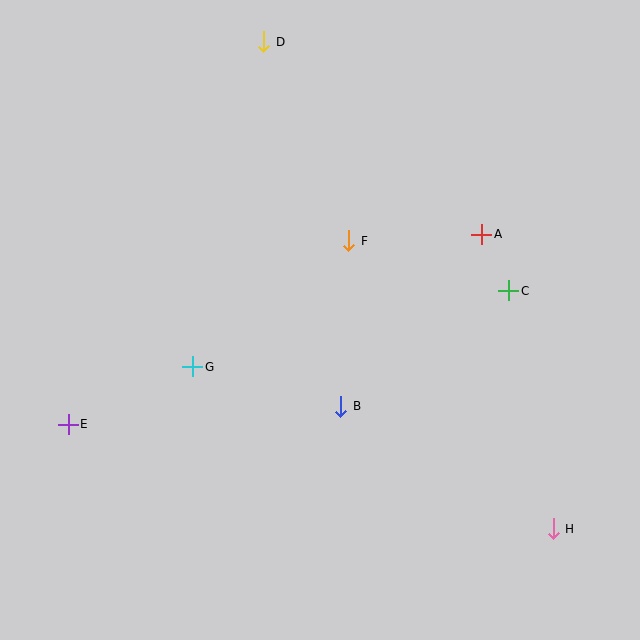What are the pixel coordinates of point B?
Point B is at (341, 406).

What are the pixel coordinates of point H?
Point H is at (553, 529).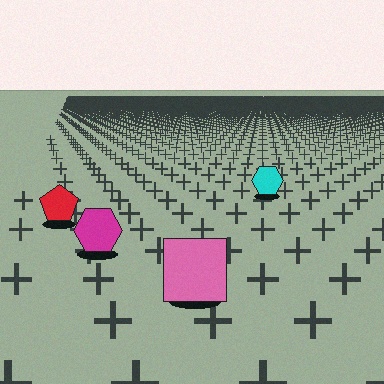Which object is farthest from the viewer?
The cyan hexagon is farthest from the viewer. It appears smaller and the ground texture around it is denser.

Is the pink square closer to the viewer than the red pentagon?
Yes. The pink square is closer — you can tell from the texture gradient: the ground texture is coarser near it.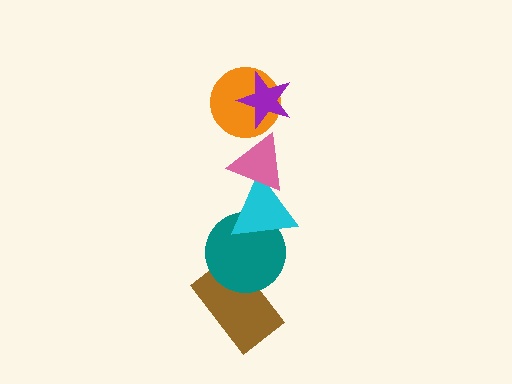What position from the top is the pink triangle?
The pink triangle is 3rd from the top.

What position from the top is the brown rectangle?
The brown rectangle is 6th from the top.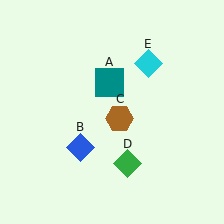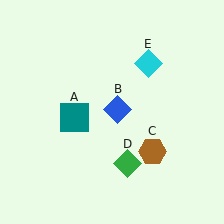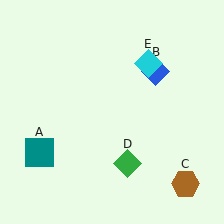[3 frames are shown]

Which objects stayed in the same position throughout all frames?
Green diamond (object D) and cyan diamond (object E) remained stationary.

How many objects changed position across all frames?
3 objects changed position: teal square (object A), blue diamond (object B), brown hexagon (object C).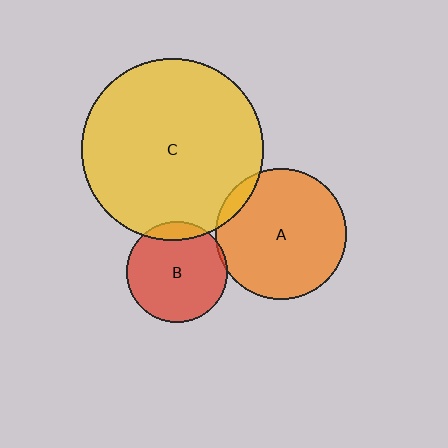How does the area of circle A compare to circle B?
Approximately 1.7 times.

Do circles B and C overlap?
Yes.